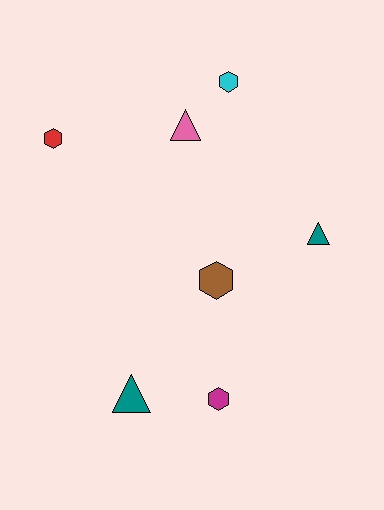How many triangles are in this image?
There are 3 triangles.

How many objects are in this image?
There are 7 objects.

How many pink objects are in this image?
There is 1 pink object.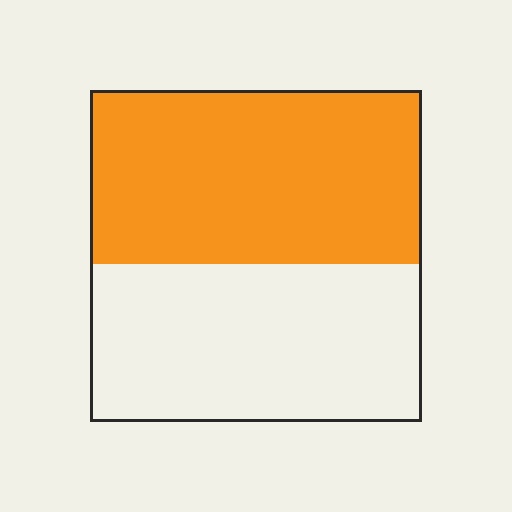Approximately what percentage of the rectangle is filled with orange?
Approximately 50%.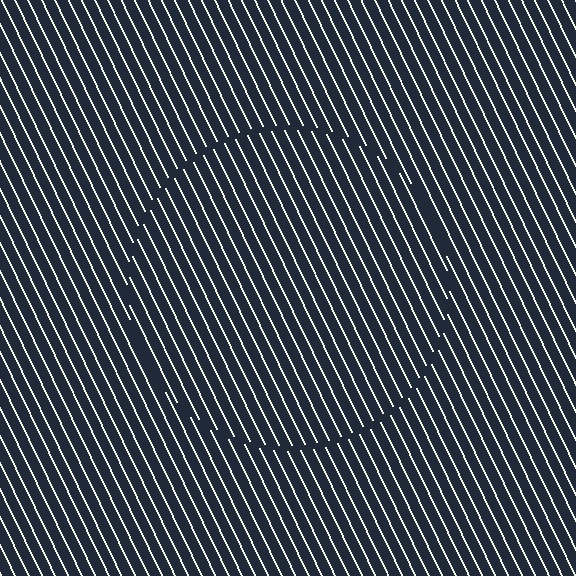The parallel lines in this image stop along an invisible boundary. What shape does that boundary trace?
An illusory circle. The interior of the shape contains the same grating, shifted by half a period — the contour is defined by the phase discontinuity where line-ends from the inner and outer gratings abut.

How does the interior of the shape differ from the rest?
The interior of the shape contains the same grating, shifted by half a period — the contour is defined by the phase discontinuity where line-ends from the inner and outer gratings abut.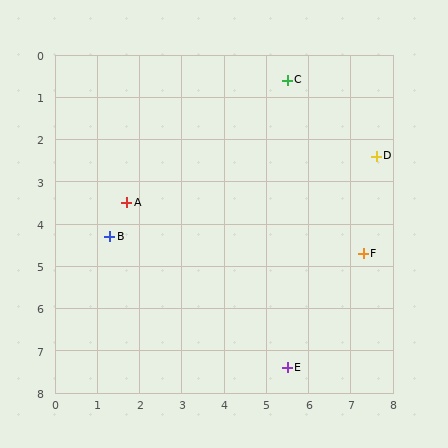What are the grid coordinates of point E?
Point E is at approximately (5.5, 7.4).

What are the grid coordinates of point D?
Point D is at approximately (7.6, 2.4).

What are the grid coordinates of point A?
Point A is at approximately (1.7, 3.5).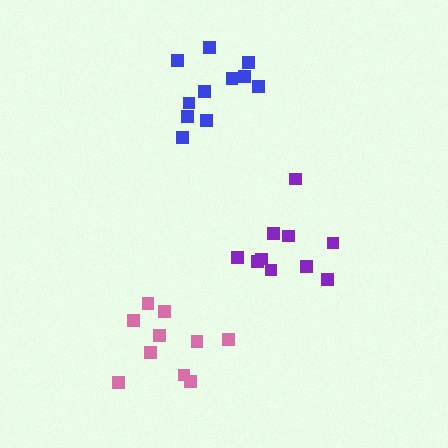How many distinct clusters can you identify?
There are 3 distinct clusters.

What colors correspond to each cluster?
The clusters are colored: blue, pink, purple.